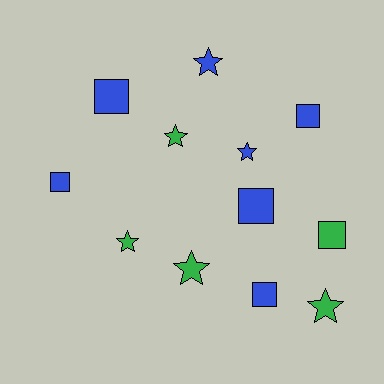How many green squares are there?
There is 1 green square.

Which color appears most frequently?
Blue, with 7 objects.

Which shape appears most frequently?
Square, with 6 objects.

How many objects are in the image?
There are 12 objects.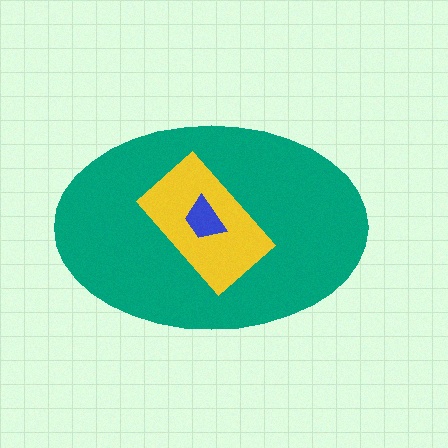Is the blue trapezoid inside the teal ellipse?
Yes.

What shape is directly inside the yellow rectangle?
The blue trapezoid.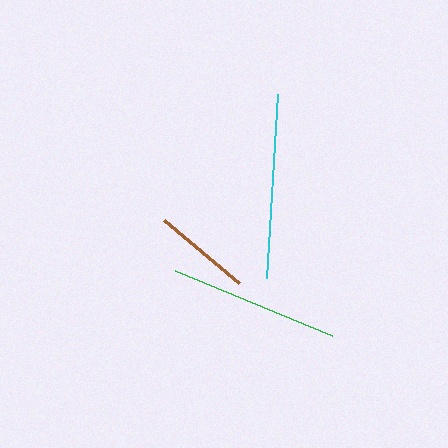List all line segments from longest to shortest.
From longest to shortest: cyan, green, brown.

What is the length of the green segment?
The green segment is approximately 170 pixels long.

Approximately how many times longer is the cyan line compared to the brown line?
The cyan line is approximately 1.9 times the length of the brown line.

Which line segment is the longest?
The cyan line is the longest at approximately 184 pixels.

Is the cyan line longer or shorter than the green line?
The cyan line is longer than the green line.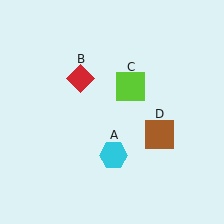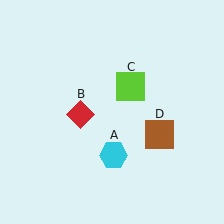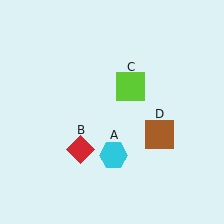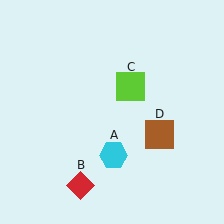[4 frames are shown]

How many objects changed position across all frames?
1 object changed position: red diamond (object B).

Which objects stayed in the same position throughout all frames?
Cyan hexagon (object A) and lime square (object C) and brown square (object D) remained stationary.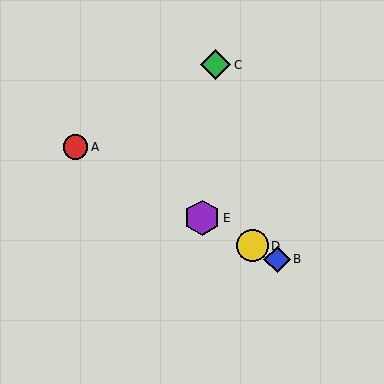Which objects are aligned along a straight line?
Objects A, B, D, E are aligned along a straight line.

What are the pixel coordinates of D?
Object D is at (252, 246).